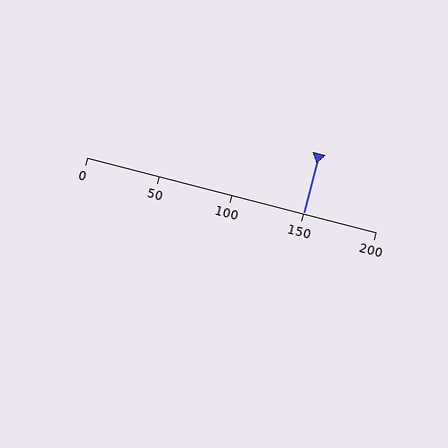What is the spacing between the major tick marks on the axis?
The major ticks are spaced 50 apart.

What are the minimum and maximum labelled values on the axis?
The axis runs from 0 to 200.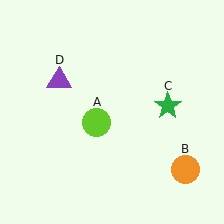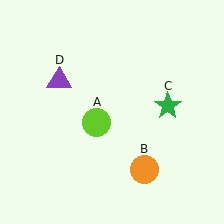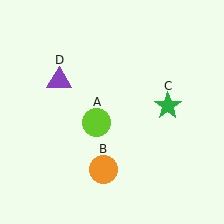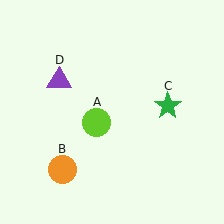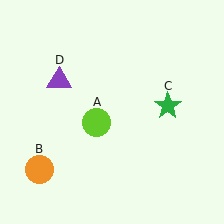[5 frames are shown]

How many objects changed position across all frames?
1 object changed position: orange circle (object B).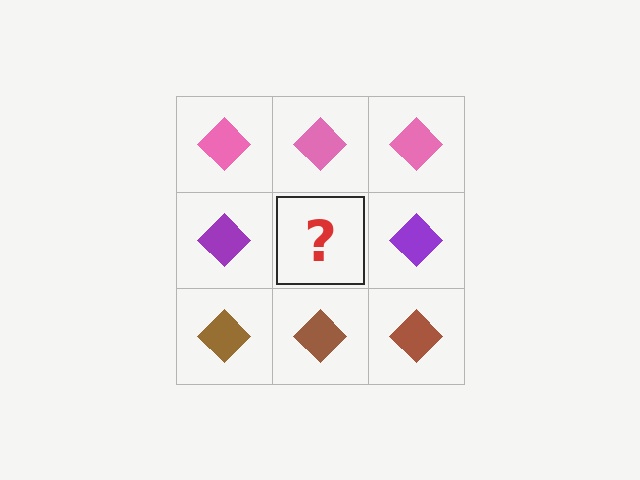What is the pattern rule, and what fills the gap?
The rule is that each row has a consistent color. The gap should be filled with a purple diamond.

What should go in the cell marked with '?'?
The missing cell should contain a purple diamond.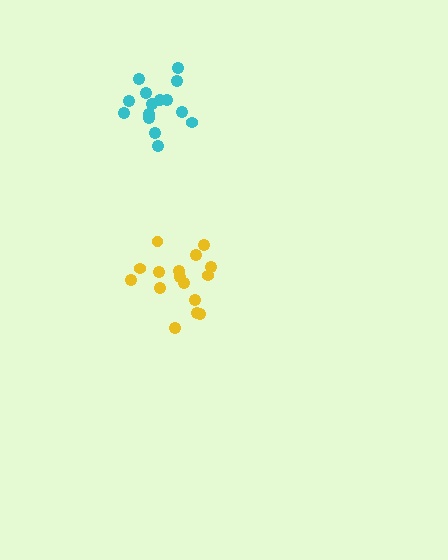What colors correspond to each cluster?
The clusters are colored: yellow, cyan.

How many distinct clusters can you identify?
There are 2 distinct clusters.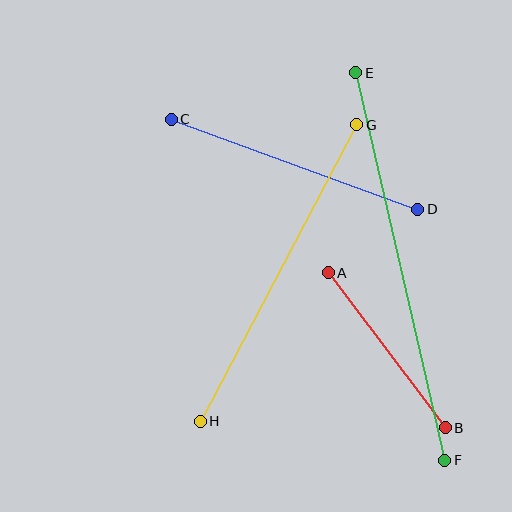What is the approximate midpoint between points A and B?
The midpoint is at approximately (387, 350) pixels.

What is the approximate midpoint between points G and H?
The midpoint is at approximately (279, 273) pixels.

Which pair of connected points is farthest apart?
Points E and F are farthest apart.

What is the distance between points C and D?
The distance is approximately 263 pixels.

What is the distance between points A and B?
The distance is approximately 194 pixels.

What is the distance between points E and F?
The distance is approximately 398 pixels.